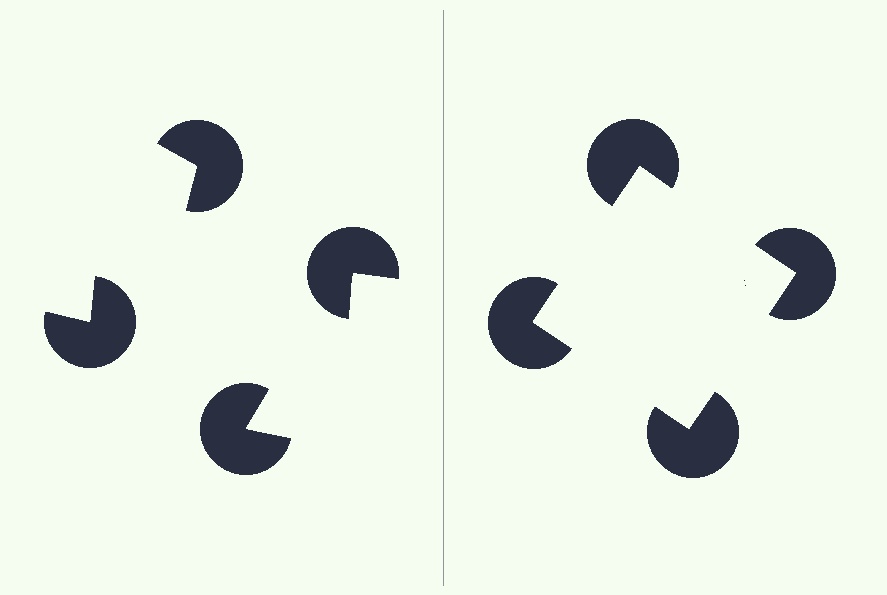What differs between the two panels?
The pac-man discs are positioned identically on both sides; only the wedge orientations differ. On the right they align to a square; on the left they are misaligned.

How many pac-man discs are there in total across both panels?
8 — 4 on each side.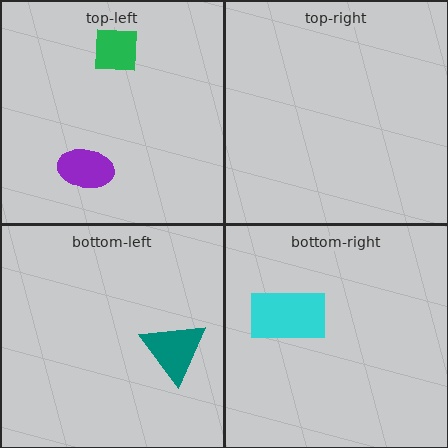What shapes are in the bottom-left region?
The teal triangle.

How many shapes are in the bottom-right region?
1.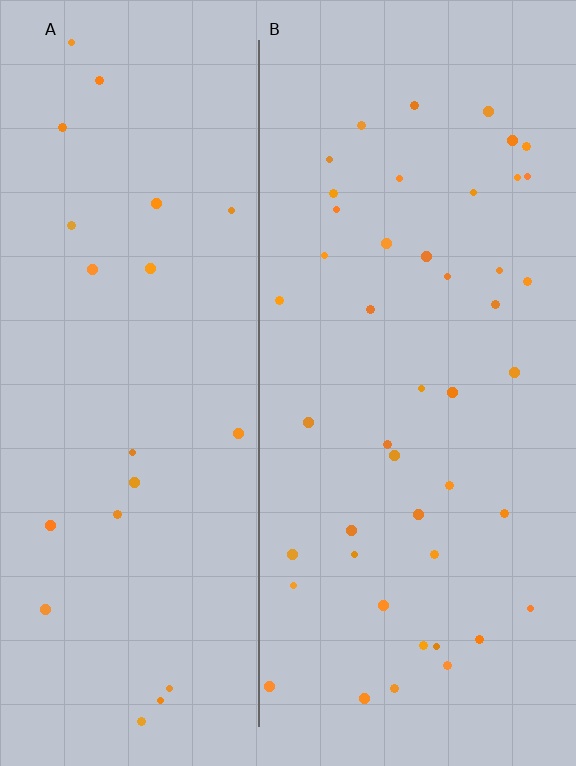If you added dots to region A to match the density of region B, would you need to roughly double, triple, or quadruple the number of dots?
Approximately double.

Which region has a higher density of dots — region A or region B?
B (the right).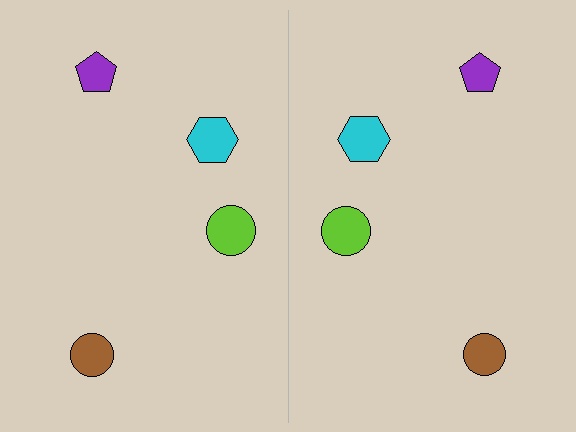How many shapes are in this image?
There are 8 shapes in this image.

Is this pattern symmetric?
Yes, this pattern has bilateral (reflection) symmetry.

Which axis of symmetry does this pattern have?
The pattern has a vertical axis of symmetry running through the center of the image.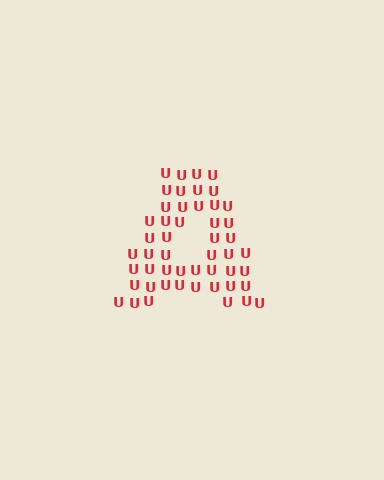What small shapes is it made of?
It is made of small letter U's.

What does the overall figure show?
The overall figure shows the letter A.